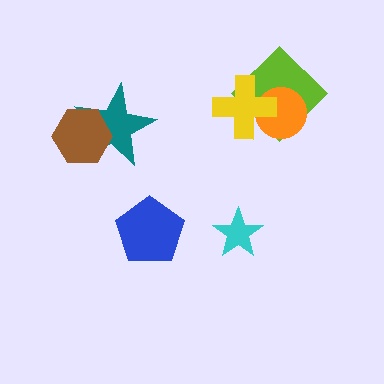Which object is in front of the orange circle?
The yellow cross is in front of the orange circle.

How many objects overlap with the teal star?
1 object overlaps with the teal star.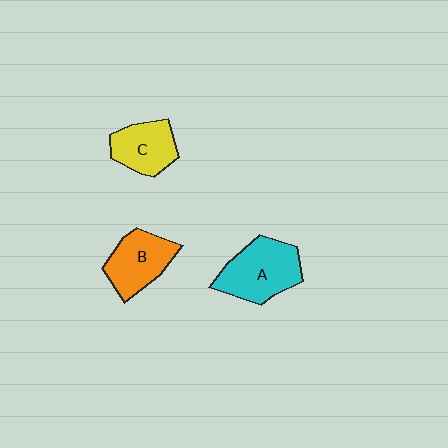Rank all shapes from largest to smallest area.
From largest to smallest: A (cyan), B (orange), C (yellow).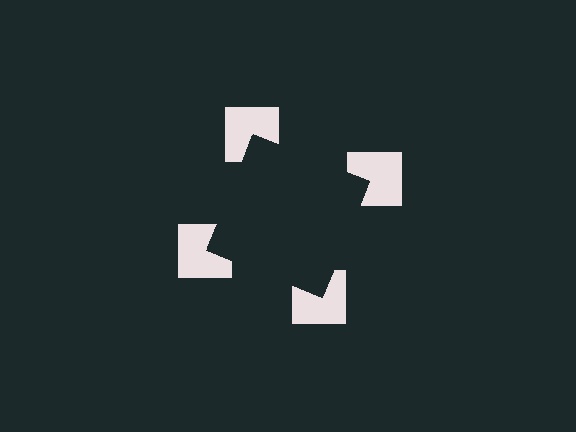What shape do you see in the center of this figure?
An illusory square — its edges are inferred from the aligned wedge cuts in the notched squares, not physically drawn.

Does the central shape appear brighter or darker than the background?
It typically appears slightly darker than the background, even though no actual brightness change is drawn.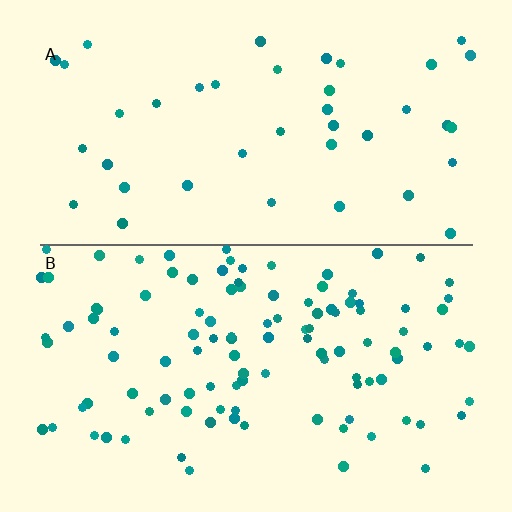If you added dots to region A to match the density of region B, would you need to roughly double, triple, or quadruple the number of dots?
Approximately triple.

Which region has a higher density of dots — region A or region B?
B (the bottom).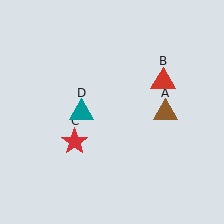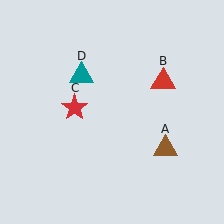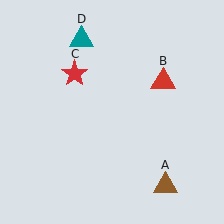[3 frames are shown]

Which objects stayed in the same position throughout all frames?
Red triangle (object B) remained stationary.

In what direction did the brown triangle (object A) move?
The brown triangle (object A) moved down.